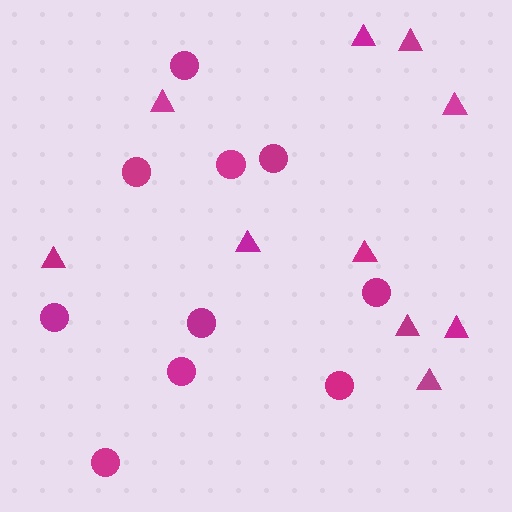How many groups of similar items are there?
There are 2 groups: one group of circles (10) and one group of triangles (10).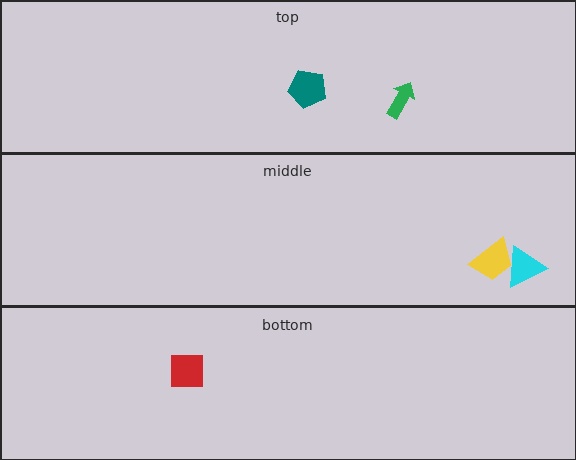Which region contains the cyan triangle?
The middle region.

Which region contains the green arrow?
The top region.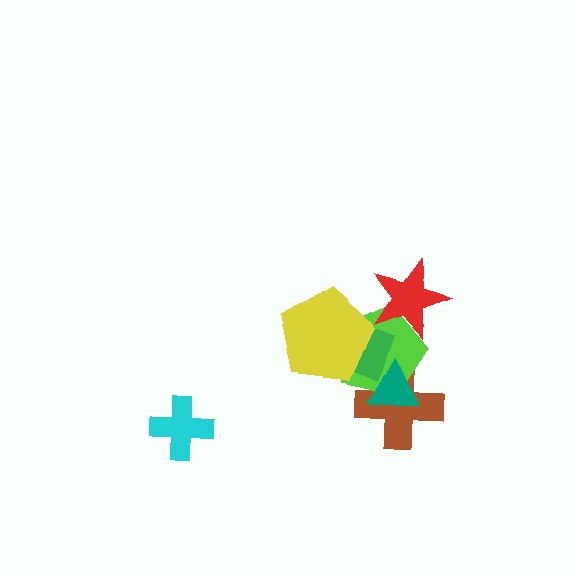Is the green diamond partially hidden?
Yes, it is partially covered by another shape.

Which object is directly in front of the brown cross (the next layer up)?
The lime pentagon is directly in front of the brown cross.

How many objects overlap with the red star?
2 objects overlap with the red star.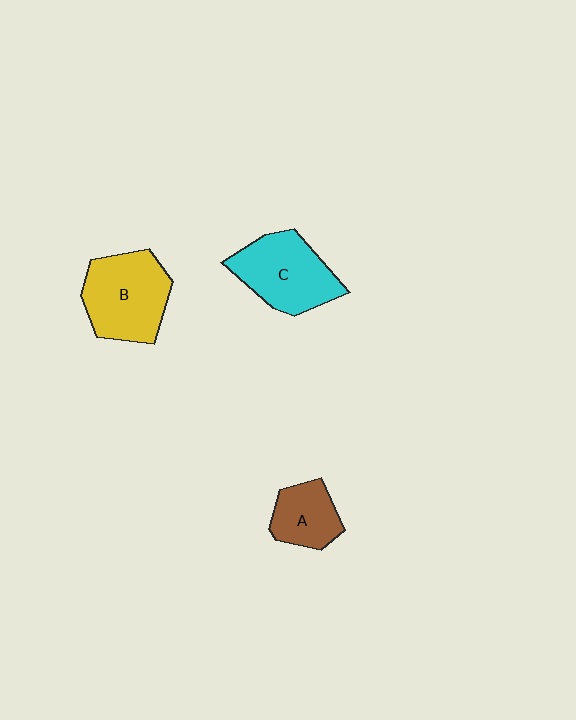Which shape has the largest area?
Shape B (yellow).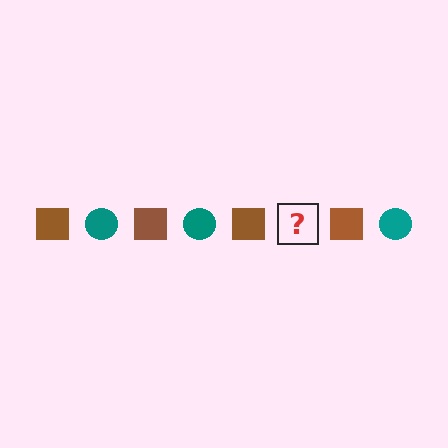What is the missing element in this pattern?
The missing element is a teal circle.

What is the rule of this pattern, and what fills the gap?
The rule is that the pattern alternates between brown square and teal circle. The gap should be filled with a teal circle.